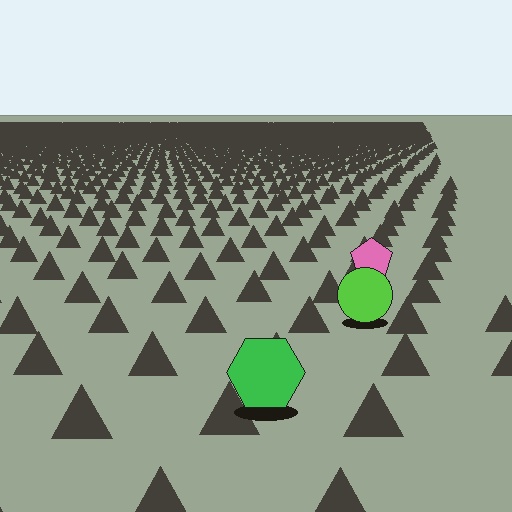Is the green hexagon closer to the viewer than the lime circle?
Yes. The green hexagon is closer — you can tell from the texture gradient: the ground texture is coarser near it.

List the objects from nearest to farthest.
From nearest to farthest: the green hexagon, the lime circle, the pink pentagon.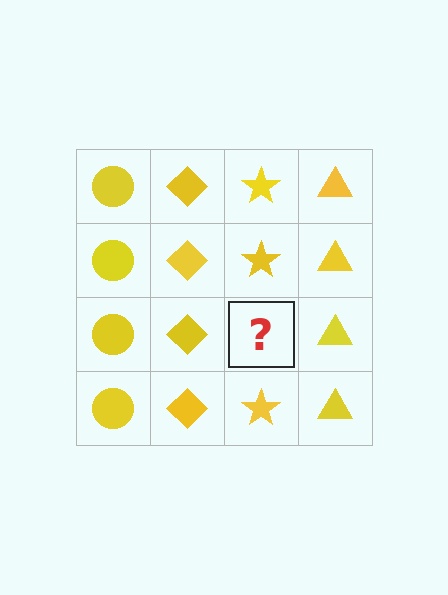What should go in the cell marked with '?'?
The missing cell should contain a yellow star.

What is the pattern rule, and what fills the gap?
The rule is that each column has a consistent shape. The gap should be filled with a yellow star.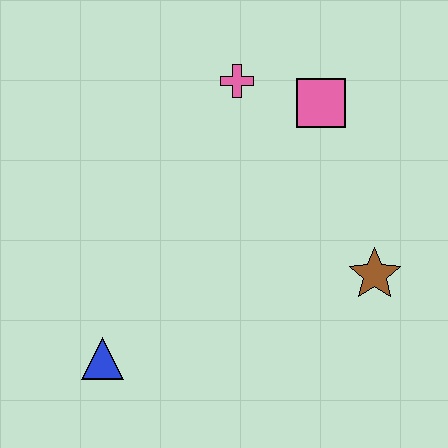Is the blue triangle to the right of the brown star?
No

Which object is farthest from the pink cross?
The blue triangle is farthest from the pink cross.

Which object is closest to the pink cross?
The pink square is closest to the pink cross.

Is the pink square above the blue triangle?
Yes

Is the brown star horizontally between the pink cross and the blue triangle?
No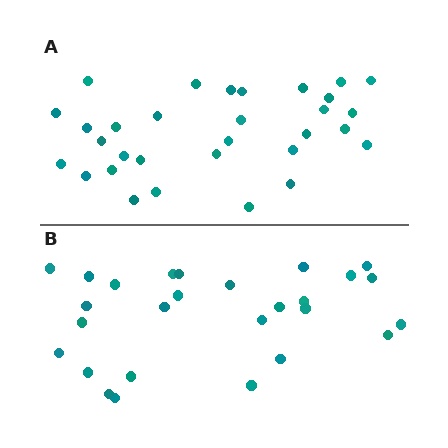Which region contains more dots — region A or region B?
Region A (the top region) has more dots.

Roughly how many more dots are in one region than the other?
Region A has about 4 more dots than region B.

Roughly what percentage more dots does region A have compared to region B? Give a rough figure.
About 15% more.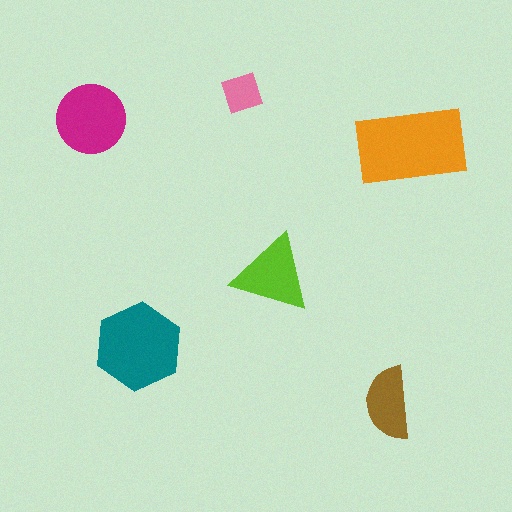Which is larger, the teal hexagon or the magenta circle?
The teal hexagon.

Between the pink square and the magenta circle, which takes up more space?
The magenta circle.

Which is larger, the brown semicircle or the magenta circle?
The magenta circle.